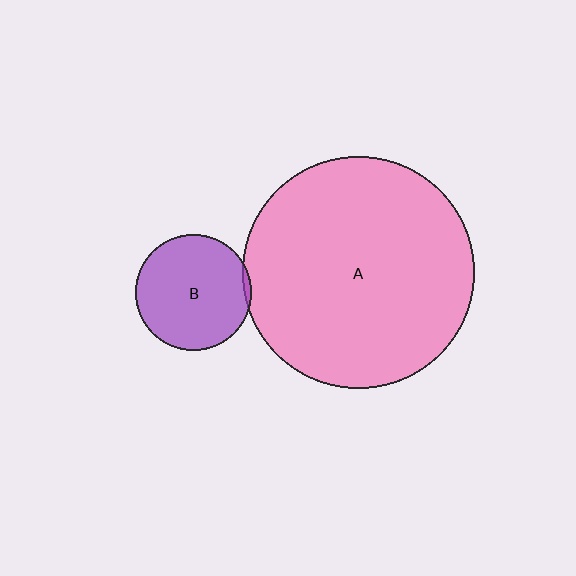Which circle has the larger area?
Circle A (pink).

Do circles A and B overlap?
Yes.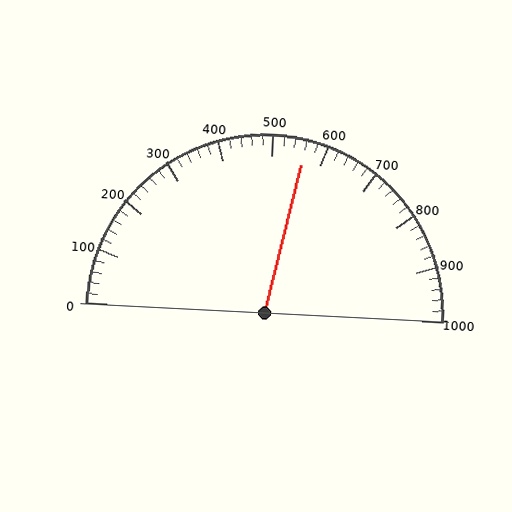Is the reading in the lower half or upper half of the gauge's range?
The reading is in the upper half of the range (0 to 1000).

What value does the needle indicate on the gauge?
The needle indicates approximately 560.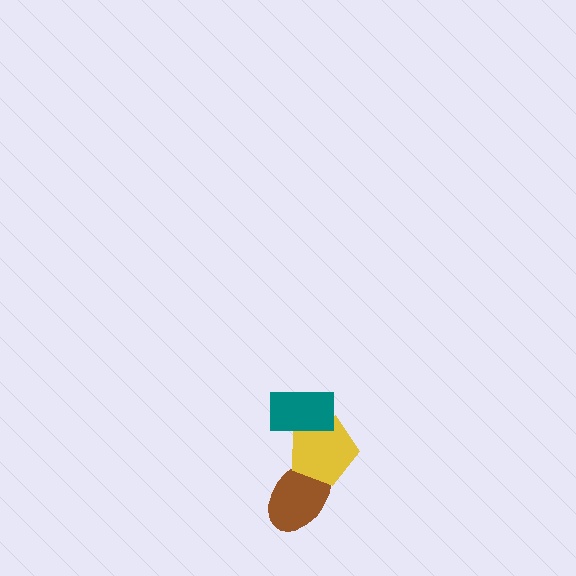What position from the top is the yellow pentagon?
The yellow pentagon is 2nd from the top.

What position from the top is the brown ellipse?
The brown ellipse is 3rd from the top.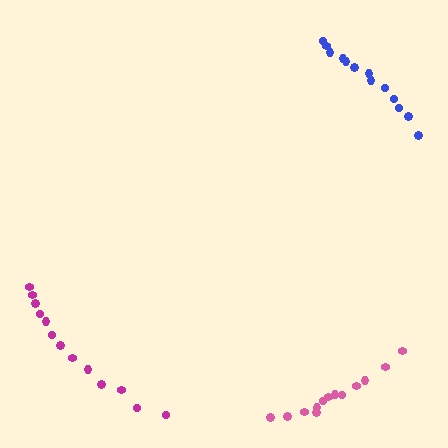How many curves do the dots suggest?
There are 3 distinct paths.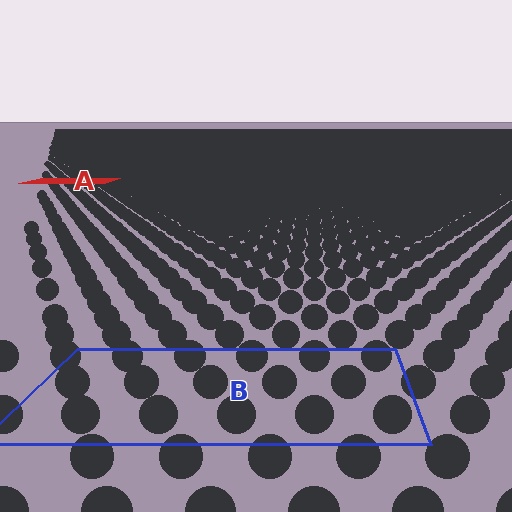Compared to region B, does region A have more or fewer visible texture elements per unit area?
Region A has more texture elements per unit area — they are packed more densely because it is farther away.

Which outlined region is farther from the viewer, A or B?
Region A is farther from the viewer — the texture elements inside it appear smaller and more densely packed.